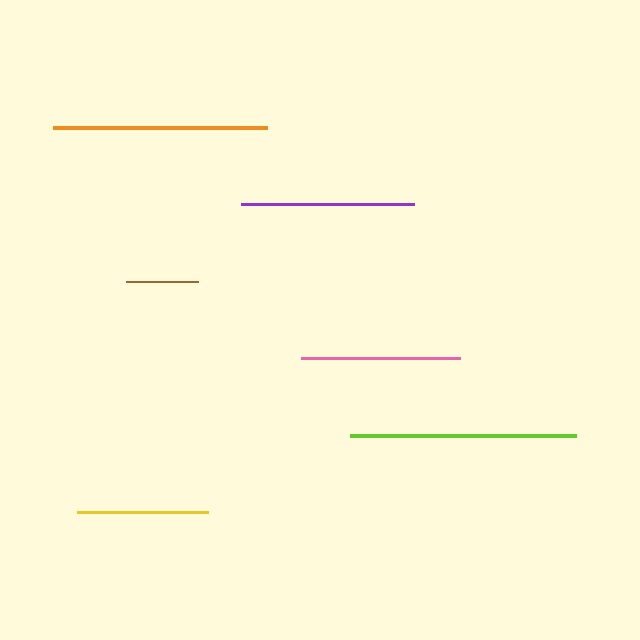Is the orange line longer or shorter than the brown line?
The orange line is longer than the brown line.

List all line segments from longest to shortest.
From longest to shortest: lime, orange, purple, pink, yellow, brown.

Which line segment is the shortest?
The brown line is the shortest at approximately 72 pixels.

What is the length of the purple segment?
The purple segment is approximately 173 pixels long.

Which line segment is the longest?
The lime line is the longest at approximately 226 pixels.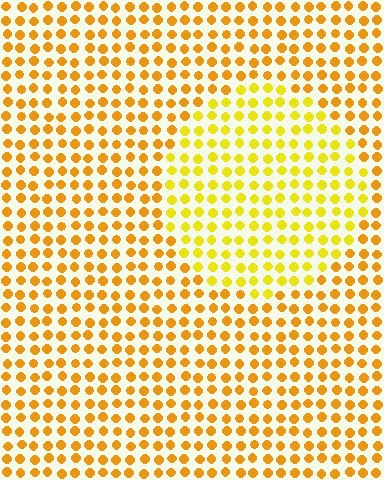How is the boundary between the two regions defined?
The boundary is defined purely by a slight shift in hue (about 22 degrees). Spacing, size, and orientation are identical on both sides.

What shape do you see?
I see a circle.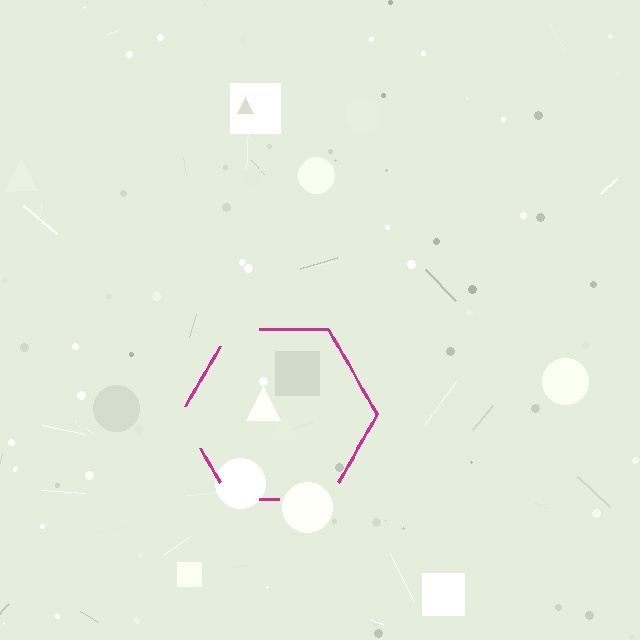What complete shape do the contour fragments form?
The contour fragments form a hexagon.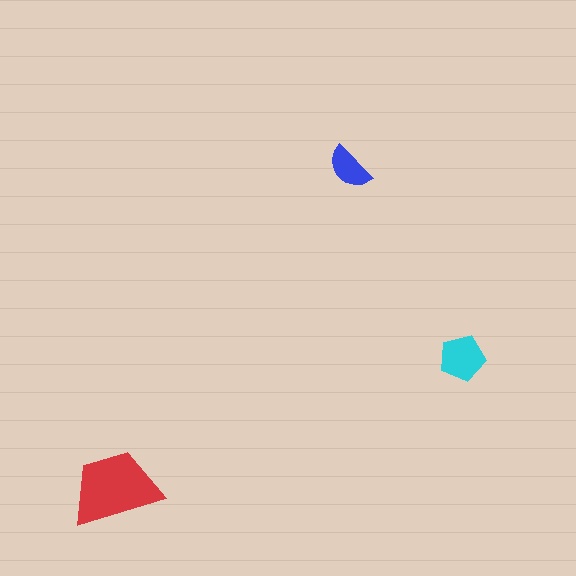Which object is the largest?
The red trapezoid.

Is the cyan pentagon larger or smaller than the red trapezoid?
Smaller.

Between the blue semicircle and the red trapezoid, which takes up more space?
The red trapezoid.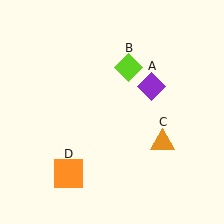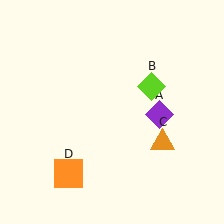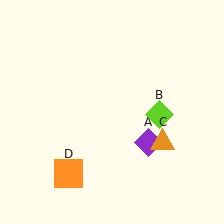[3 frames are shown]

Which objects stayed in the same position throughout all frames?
Orange triangle (object C) and orange square (object D) remained stationary.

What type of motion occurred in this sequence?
The purple diamond (object A), lime diamond (object B) rotated clockwise around the center of the scene.